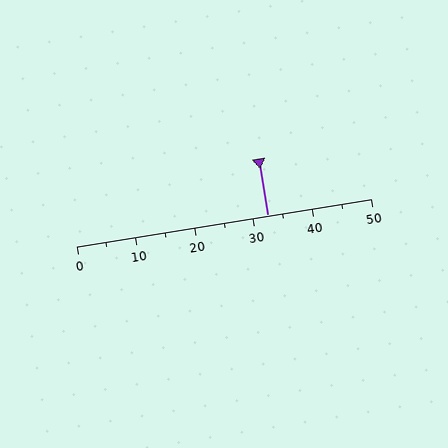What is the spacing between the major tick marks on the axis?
The major ticks are spaced 10 apart.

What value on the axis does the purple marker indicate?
The marker indicates approximately 32.5.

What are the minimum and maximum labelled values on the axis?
The axis runs from 0 to 50.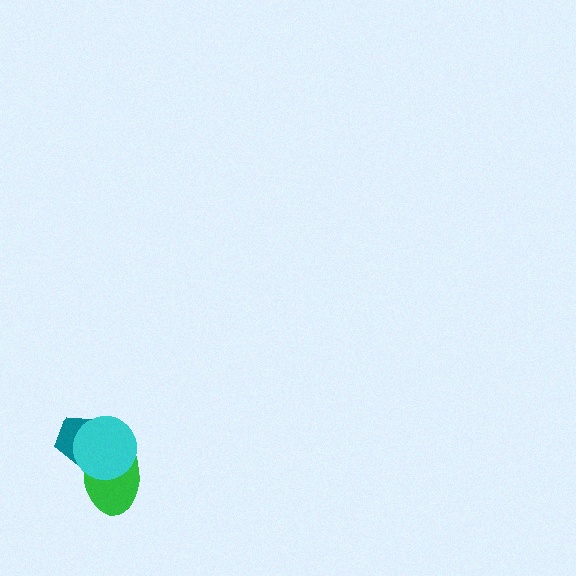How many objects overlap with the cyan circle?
2 objects overlap with the cyan circle.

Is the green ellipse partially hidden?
Yes, it is partially covered by another shape.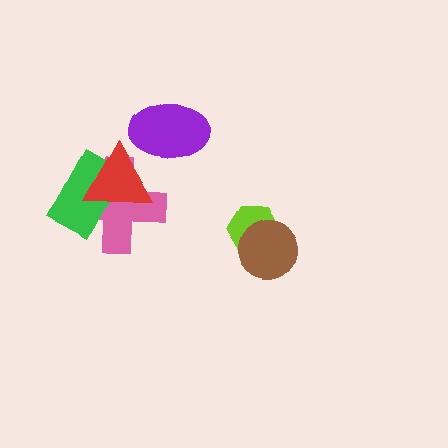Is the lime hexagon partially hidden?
Yes, it is partially covered by another shape.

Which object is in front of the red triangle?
The purple ellipse is in front of the red triangle.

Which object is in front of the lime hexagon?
The brown circle is in front of the lime hexagon.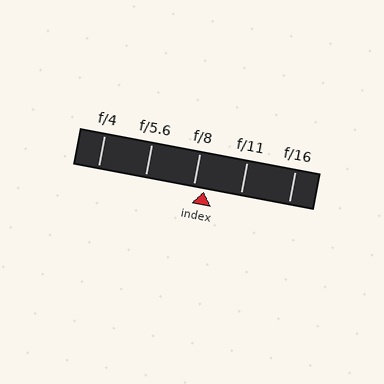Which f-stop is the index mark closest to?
The index mark is closest to f/8.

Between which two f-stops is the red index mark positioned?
The index mark is between f/8 and f/11.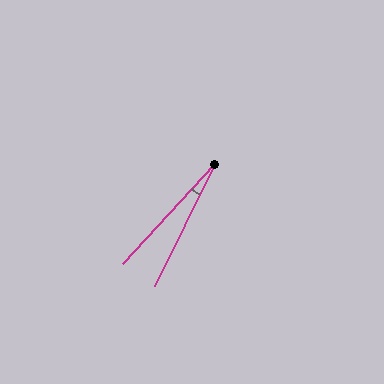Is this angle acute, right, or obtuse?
It is acute.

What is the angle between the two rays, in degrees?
Approximately 16 degrees.